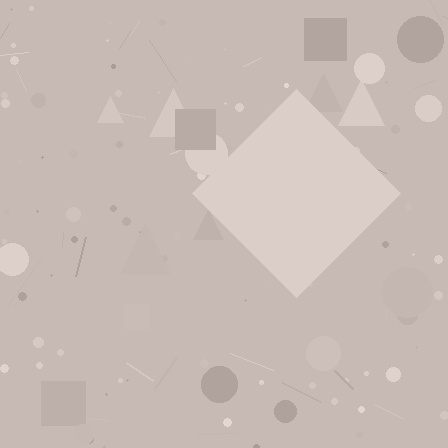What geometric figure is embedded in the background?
A diamond is embedded in the background.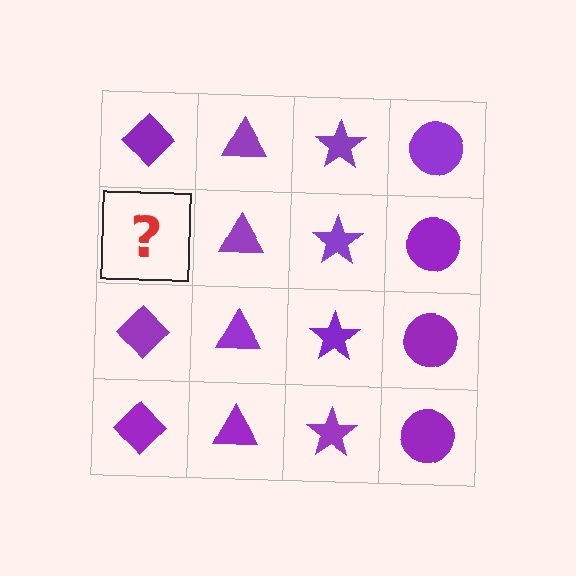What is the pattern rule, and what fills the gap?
The rule is that each column has a consistent shape. The gap should be filled with a purple diamond.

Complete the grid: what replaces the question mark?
The question mark should be replaced with a purple diamond.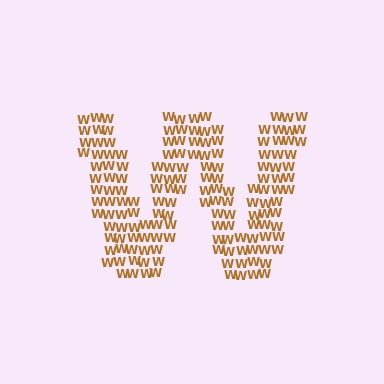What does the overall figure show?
The overall figure shows the letter W.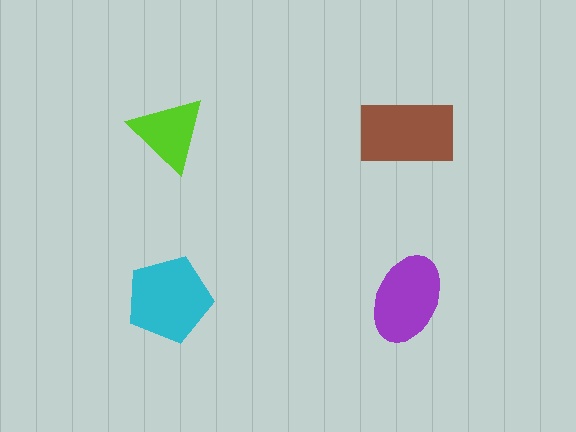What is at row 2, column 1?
A cyan pentagon.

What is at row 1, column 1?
A lime triangle.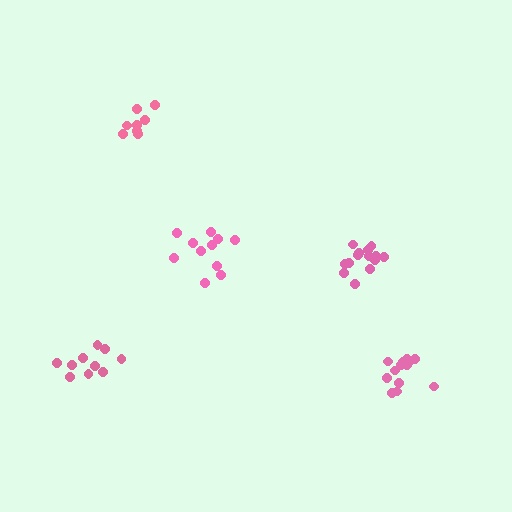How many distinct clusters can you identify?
There are 5 distinct clusters.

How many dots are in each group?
Group 1: 11 dots, Group 2: 14 dots, Group 3: 8 dots, Group 4: 14 dots, Group 5: 10 dots (57 total).